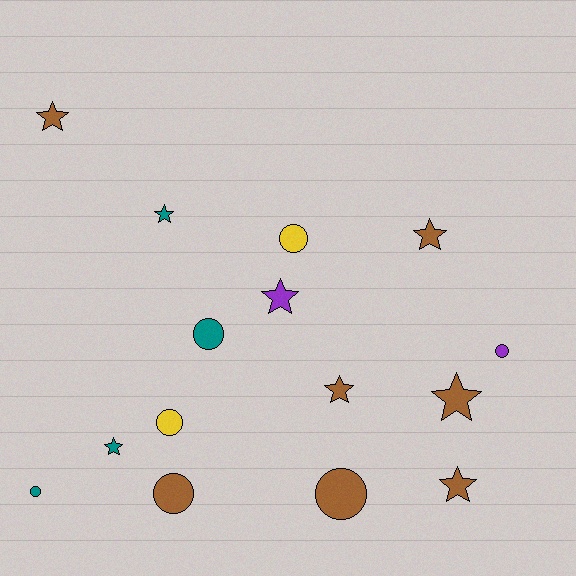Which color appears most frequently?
Brown, with 7 objects.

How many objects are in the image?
There are 15 objects.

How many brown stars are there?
There are 5 brown stars.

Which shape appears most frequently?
Star, with 8 objects.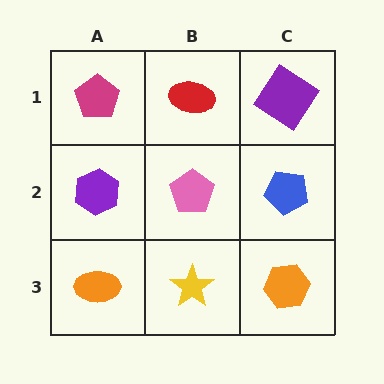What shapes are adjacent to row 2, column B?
A red ellipse (row 1, column B), a yellow star (row 3, column B), a purple hexagon (row 2, column A), a blue pentagon (row 2, column C).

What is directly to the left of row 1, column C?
A red ellipse.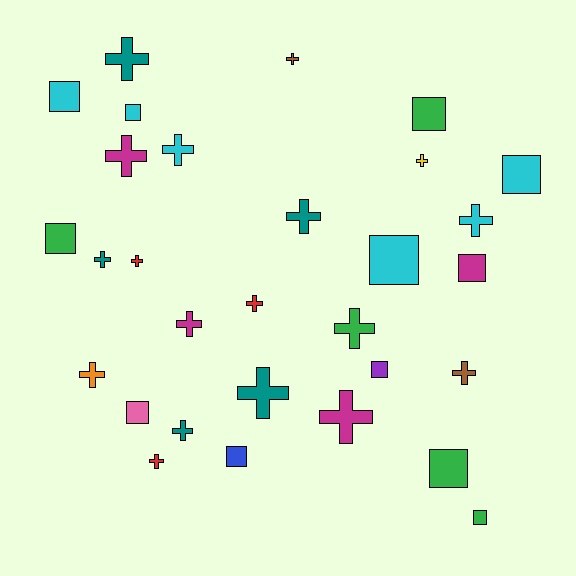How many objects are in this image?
There are 30 objects.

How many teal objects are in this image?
There are 5 teal objects.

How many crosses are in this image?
There are 18 crosses.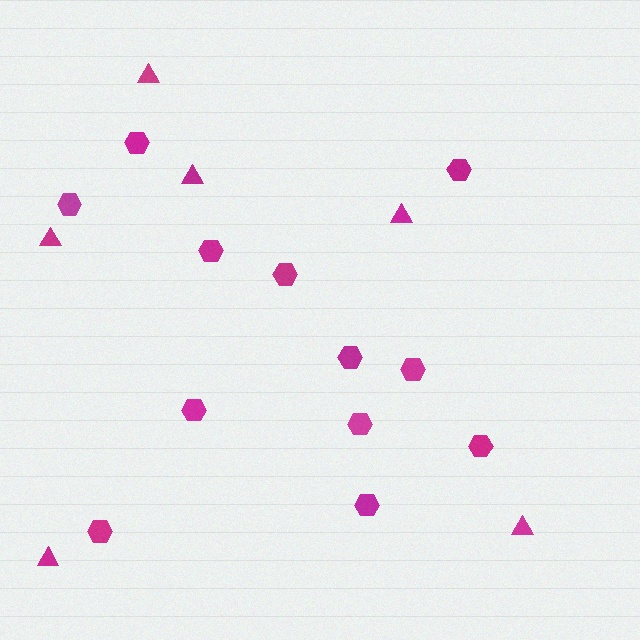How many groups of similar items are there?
There are 2 groups: one group of hexagons (12) and one group of triangles (6).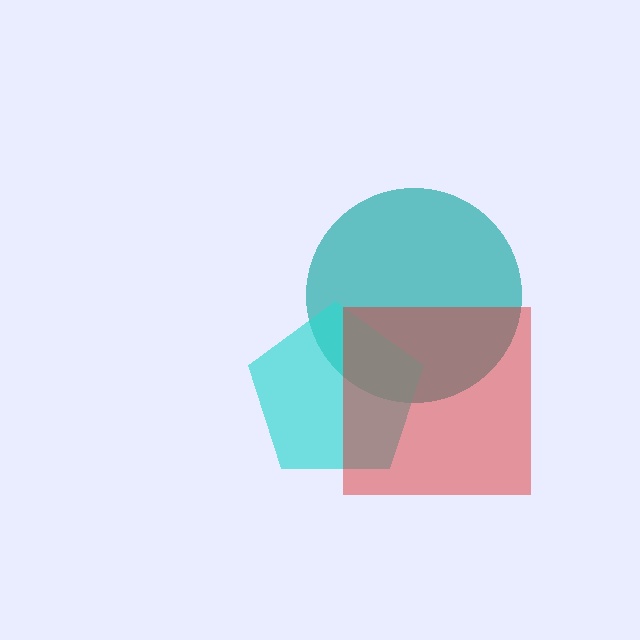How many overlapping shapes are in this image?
There are 3 overlapping shapes in the image.